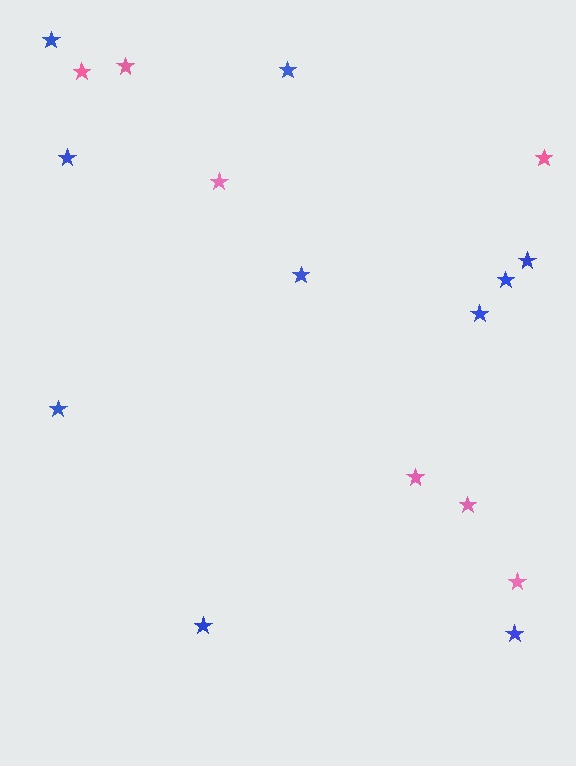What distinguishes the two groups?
There are 2 groups: one group of pink stars (7) and one group of blue stars (10).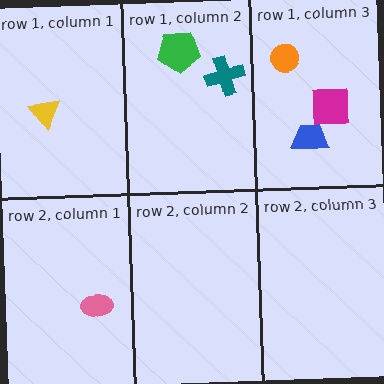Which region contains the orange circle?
The row 1, column 3 region.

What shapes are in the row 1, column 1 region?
The yellow triangle.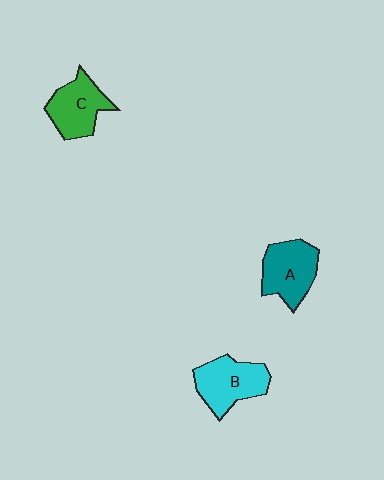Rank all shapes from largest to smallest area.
From largest to smallest: B (cyan), A (teal), C (green).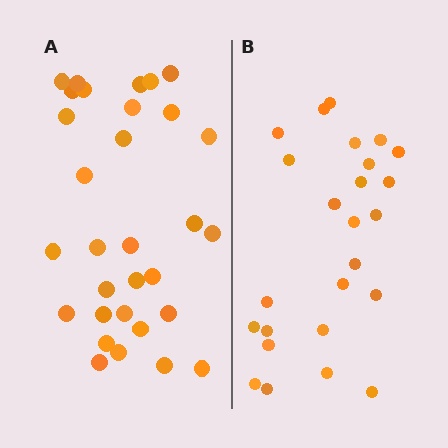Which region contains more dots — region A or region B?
Region A (the left region) has more dots.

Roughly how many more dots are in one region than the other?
Region A has about 6 more dots than region B.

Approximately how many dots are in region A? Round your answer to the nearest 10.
About 30 dots. (The exact count is 31, which rounds to 30.)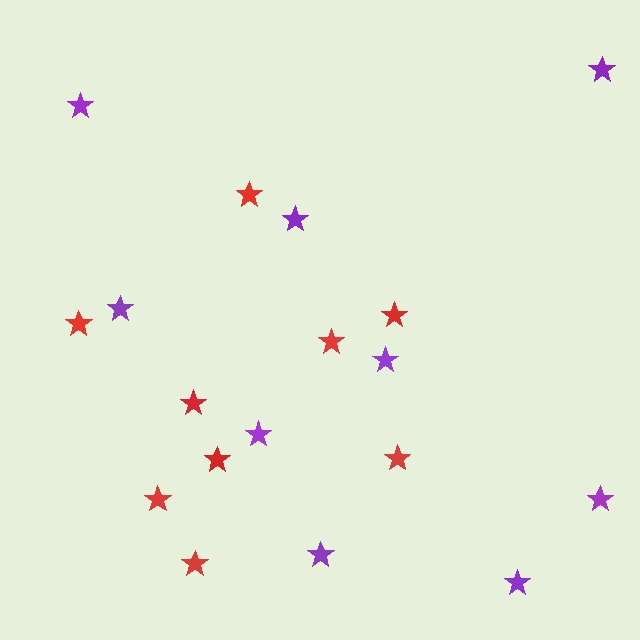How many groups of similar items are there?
There are 2 groups: one group of purple stars (9) and one group of red stars (9).